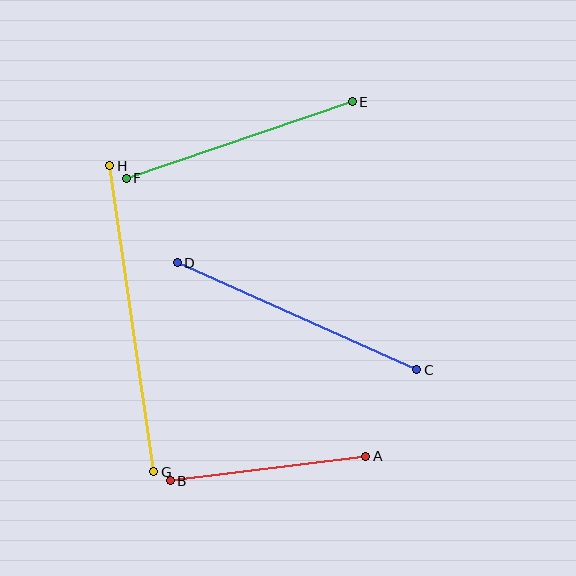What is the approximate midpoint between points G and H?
The midpoint is at approximately (132, 319) pixels.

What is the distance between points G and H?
The distance is approximately 309 pixels.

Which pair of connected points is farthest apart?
Points G and H are farthest apart.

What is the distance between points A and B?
The distance is approximately 197 pixels.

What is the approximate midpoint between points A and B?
The midpoint is at approximately (268, 468) pixels.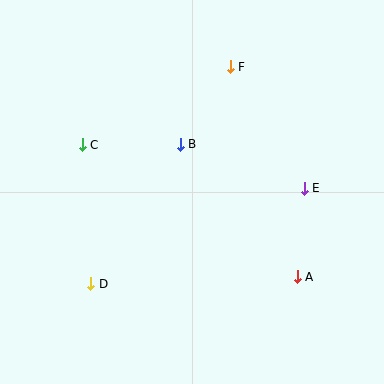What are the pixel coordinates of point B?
Point B is at (180, 144).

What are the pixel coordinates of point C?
Point C is at (82, 145).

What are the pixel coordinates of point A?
Point A is at (297, 277).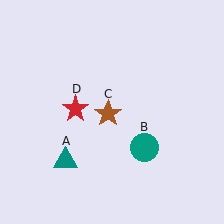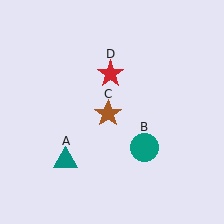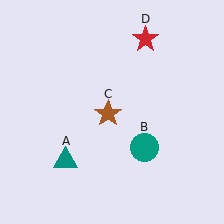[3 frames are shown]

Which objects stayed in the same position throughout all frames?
Teal triangle (object A) and teal circle (object B) and brown star (object C) remained stationary.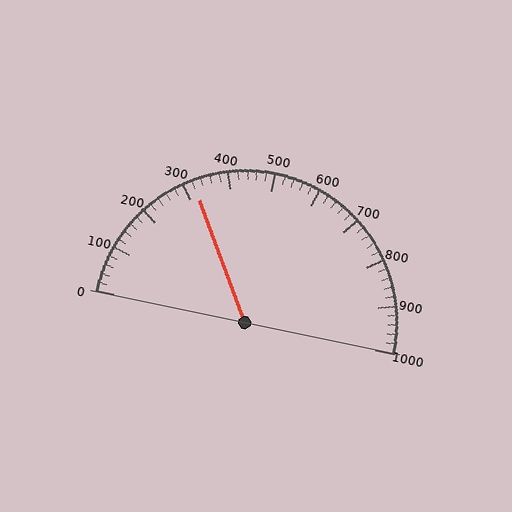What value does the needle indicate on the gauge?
The needle indicates approximately 320.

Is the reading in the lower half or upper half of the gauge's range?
The reading is in the lower half of the range (0 to 1000).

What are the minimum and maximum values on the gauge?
The gauge ranges from 0 to 1000.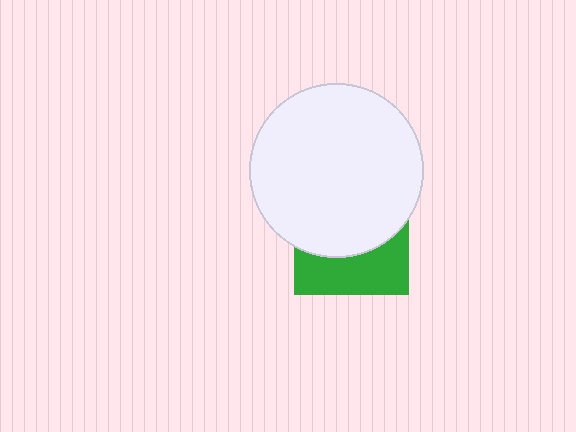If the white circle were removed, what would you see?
You would see the complete green square.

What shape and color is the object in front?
The object in front is a white circle.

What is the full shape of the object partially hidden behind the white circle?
The partially hidden object is a green square.